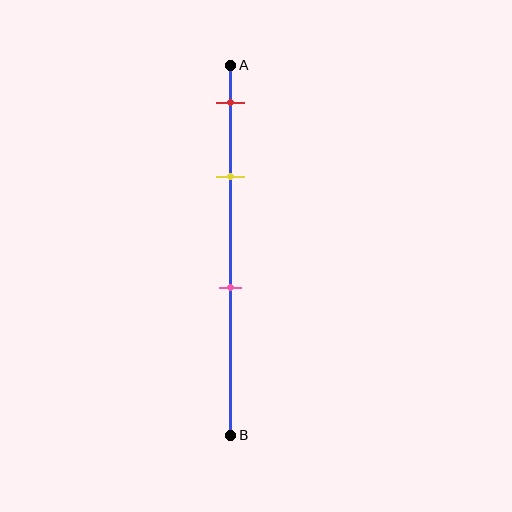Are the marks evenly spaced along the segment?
No, the marks are not evenly spaced.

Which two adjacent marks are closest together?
The red and yellow marks are the closest adjacent pair.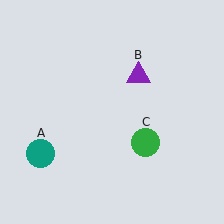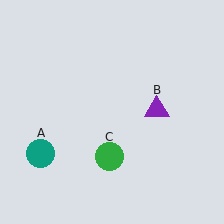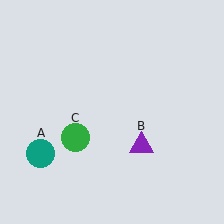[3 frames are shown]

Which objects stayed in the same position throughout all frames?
Teal circle (object A) remained stationary.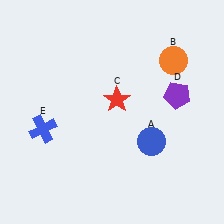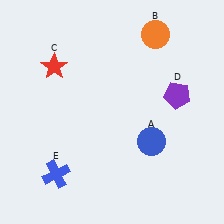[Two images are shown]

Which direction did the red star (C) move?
The red star (C) moved left.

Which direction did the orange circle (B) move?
The orange circle (B) moved up.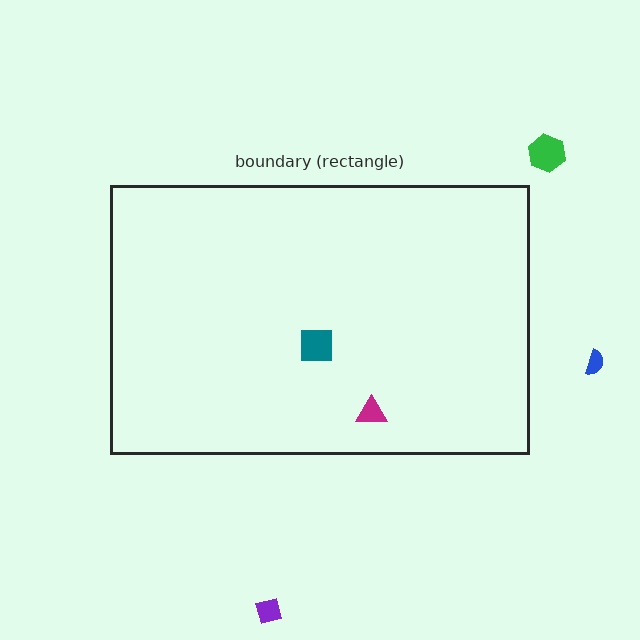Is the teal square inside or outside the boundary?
Inside.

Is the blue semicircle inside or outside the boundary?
Outside.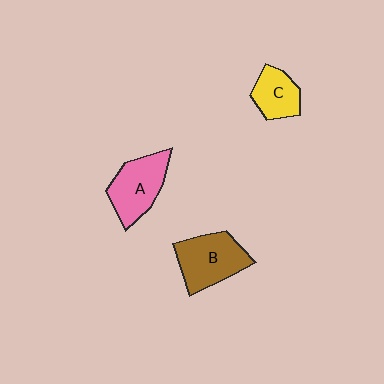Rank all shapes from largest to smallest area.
From largest to smallest: B (brown), A (pink), C (yellow).